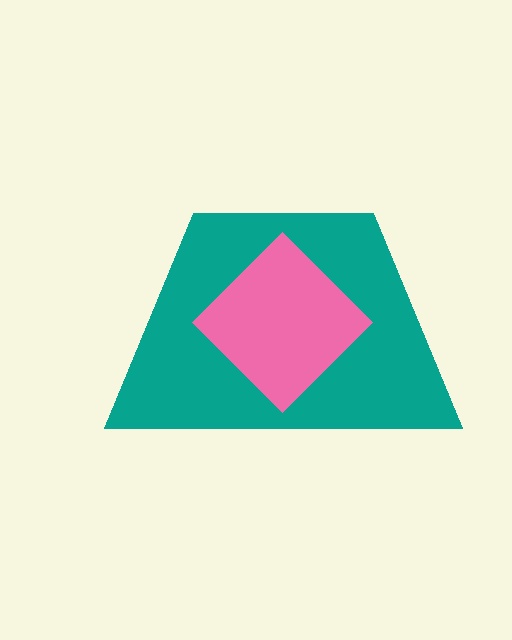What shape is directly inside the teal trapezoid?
The pink diamond.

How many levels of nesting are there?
2.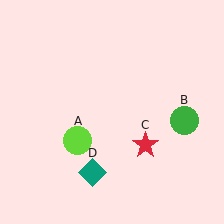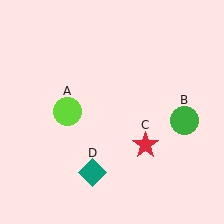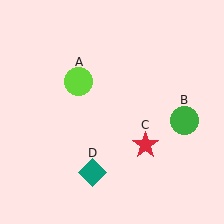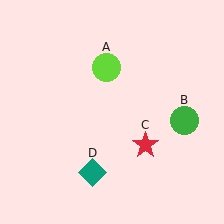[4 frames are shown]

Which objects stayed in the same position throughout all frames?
Green circle (object B) and red star (object C) and teal diamond (object D) remained stationary.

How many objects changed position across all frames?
1 object changed position: lime circle (object A).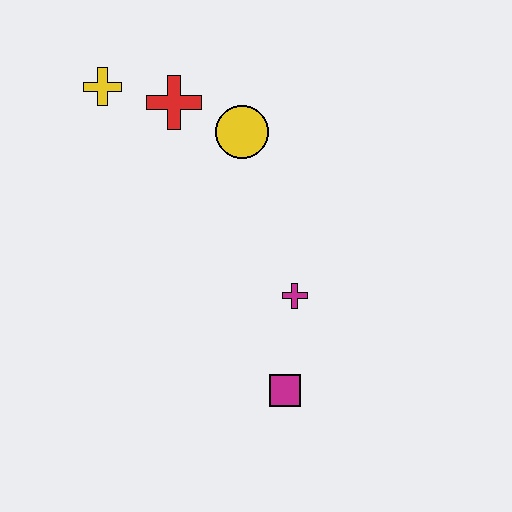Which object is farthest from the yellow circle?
The magenta square is farthest from the yellow circle.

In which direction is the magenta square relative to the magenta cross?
The magenta square is below the magenta cross.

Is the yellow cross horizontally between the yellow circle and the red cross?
No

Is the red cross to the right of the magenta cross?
No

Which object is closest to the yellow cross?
The red cross is closest to the yellow cross.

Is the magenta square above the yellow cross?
No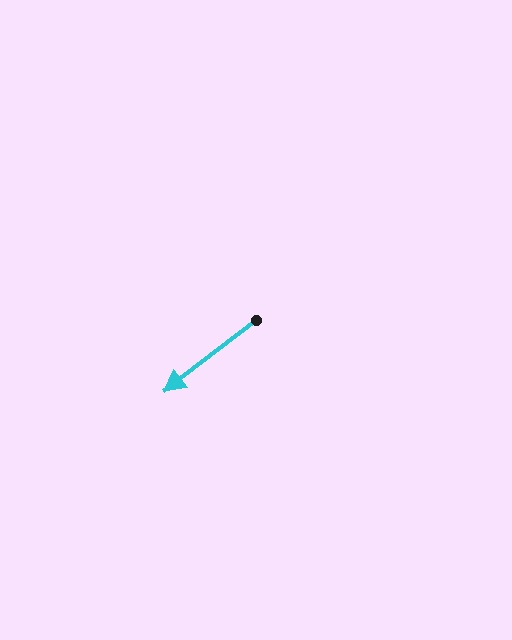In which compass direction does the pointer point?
Southwest.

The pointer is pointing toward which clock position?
Roughly 8 o'clock.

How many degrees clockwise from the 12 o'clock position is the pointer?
Approximately 232 degrees.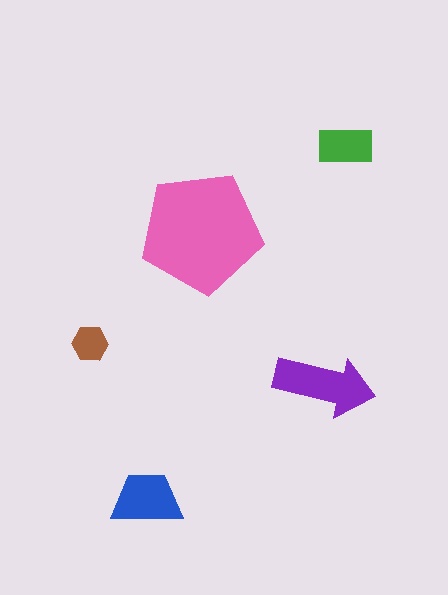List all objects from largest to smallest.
The pink pentagon, the purple arrow, the blue trapezoid, the green rectangle, the brown hexagon.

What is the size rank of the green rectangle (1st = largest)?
4th.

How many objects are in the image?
There are 5 objects in the image.